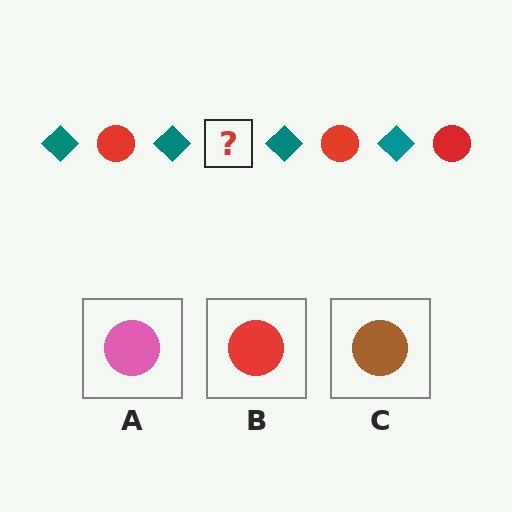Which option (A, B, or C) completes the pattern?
B.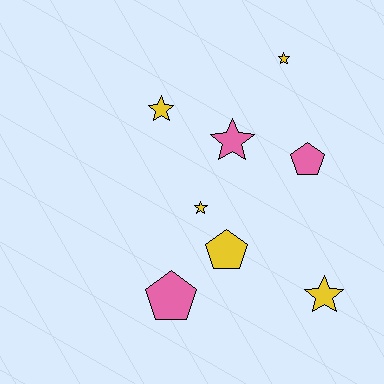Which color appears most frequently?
Yellow, with 5 objects.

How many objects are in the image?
There are 8 objects.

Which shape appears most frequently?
Star, with 5 objects.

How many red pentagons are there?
There are no red pentagons.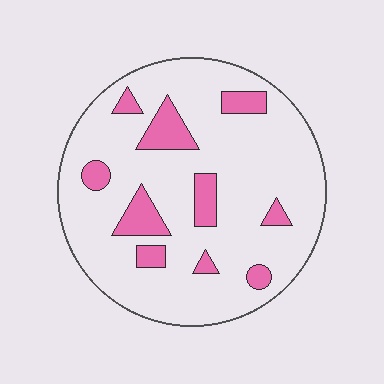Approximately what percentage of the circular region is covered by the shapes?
Approximately 15%.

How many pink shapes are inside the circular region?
10.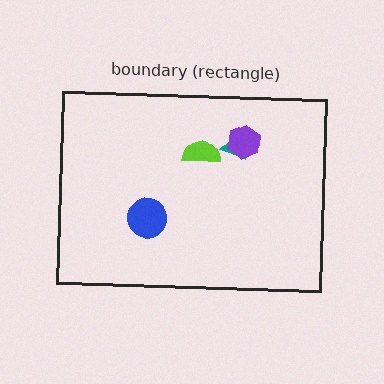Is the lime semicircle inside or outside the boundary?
Inside.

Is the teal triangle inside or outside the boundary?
Inside.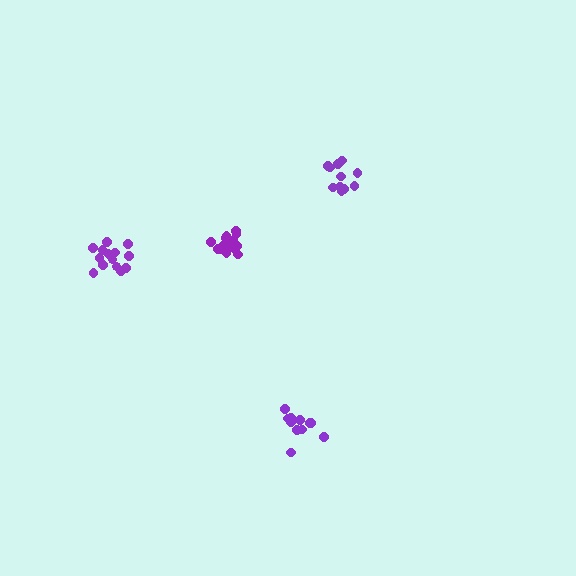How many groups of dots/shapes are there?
There are 4 groups.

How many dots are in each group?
Group 1: 11 dots, Group 2: 15 dots, Group 3: 15 dots, Group 4: 11 dots (52 total).